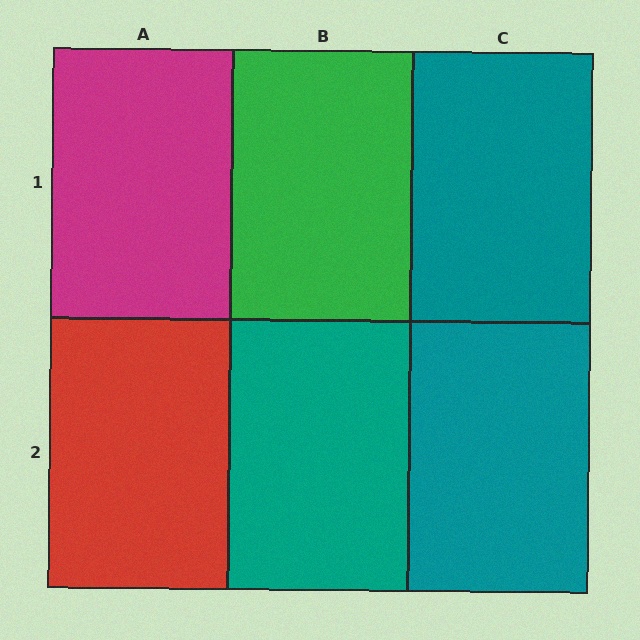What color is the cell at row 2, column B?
Teal.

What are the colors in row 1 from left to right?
Magenta, green, teal.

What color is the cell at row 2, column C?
Teal.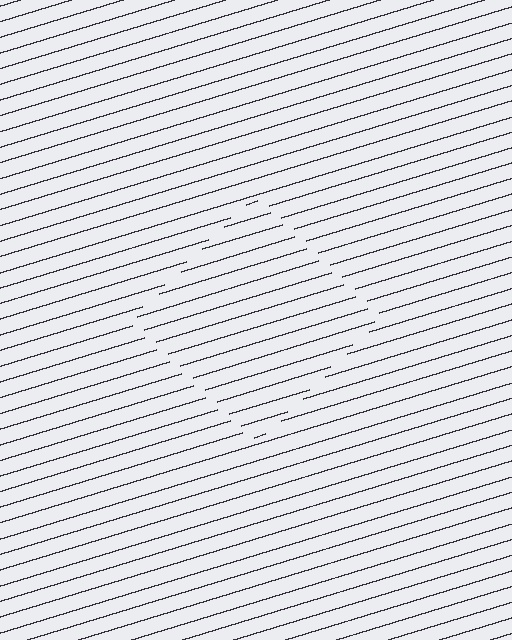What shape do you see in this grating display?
An illusory square. The interior of the shape contains the same grating, shifted by half a period — the contour is defined by the phase discontinuity where line-ends from the inner and outer gratings abut.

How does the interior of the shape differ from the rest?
The interior of the shape contains the same grating, shifted by half a period — the contour is defined by the phase discontinuity where line-ends from the inner and outer gratings abut.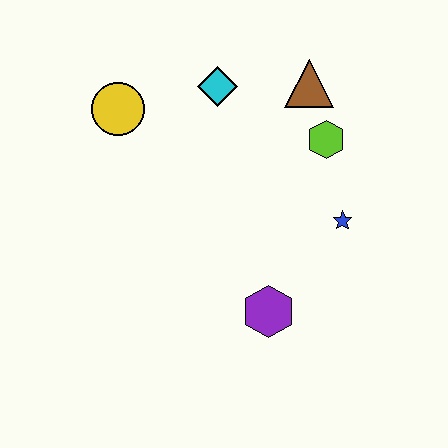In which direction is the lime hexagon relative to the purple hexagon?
The lime hexagon is above the purple hexagon.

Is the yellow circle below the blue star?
No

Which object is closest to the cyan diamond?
The brown triangle is closest to the cyan diamond.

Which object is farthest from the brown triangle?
The purple hexagon is farthest from the brown triangle.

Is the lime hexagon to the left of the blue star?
Yes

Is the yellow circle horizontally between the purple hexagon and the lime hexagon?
No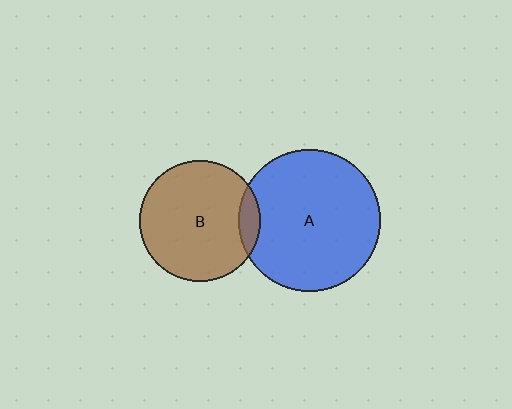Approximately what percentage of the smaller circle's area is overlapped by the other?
Approximately 10%.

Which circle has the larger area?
Circle A (blue).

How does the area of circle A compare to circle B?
Approximately 1.4 times.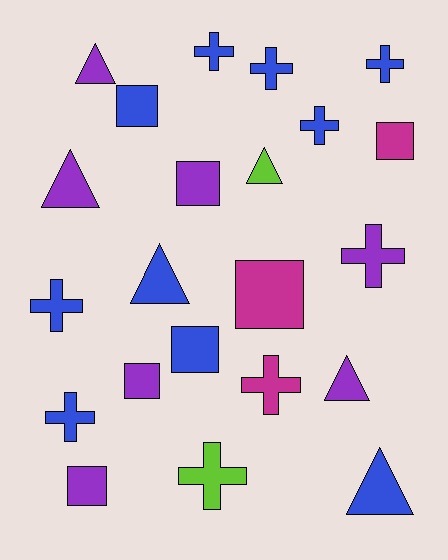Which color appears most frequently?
Blue, with 10 objects.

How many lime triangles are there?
There is 1 lime triangle.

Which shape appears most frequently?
Cross, with 9 objects.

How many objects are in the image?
There are 22 objects.